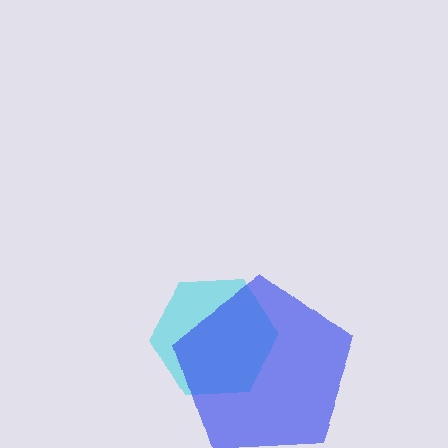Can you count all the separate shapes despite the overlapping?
Yes, there are 2 separate shapes.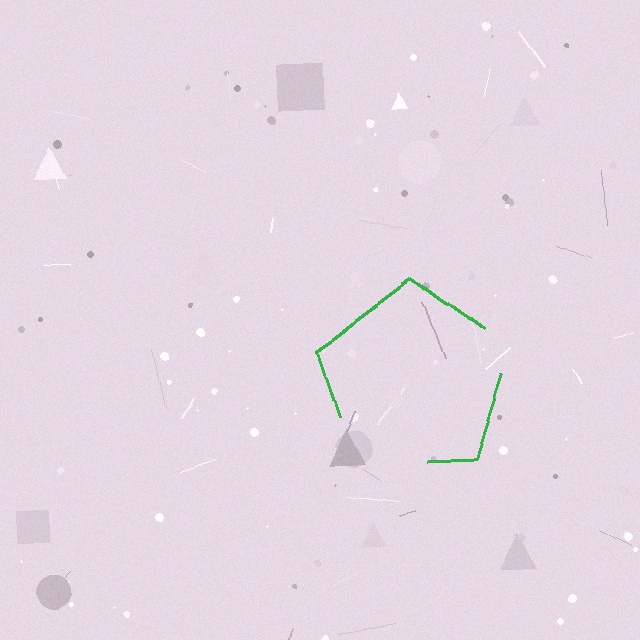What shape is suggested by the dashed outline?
The dashed outline suggests a pentagon.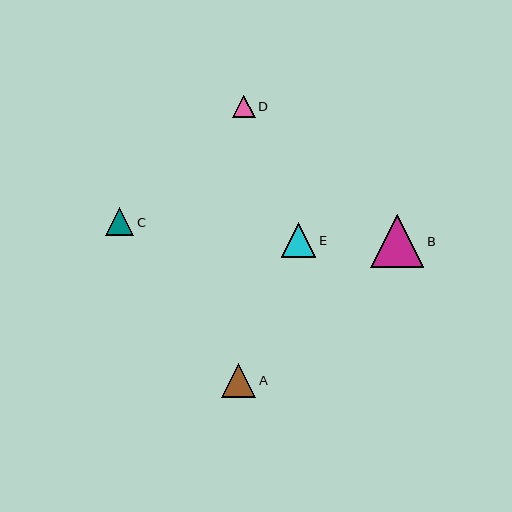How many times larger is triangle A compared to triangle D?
Triangle A is approximately 1.5 times the size of triangle D.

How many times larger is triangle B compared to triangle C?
Triangle B is approximately 1.9 times the size of triangle C.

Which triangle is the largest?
Triangle B is the largest with a size of approximately 53 pixels.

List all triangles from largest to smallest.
From largest to smallest: B, E, A, C, D.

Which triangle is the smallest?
Triangle D is the smallest with a size of approximately 22 pixels.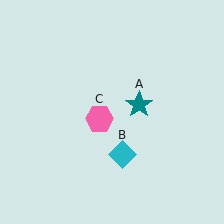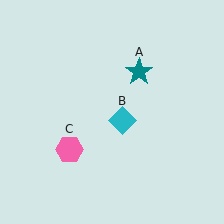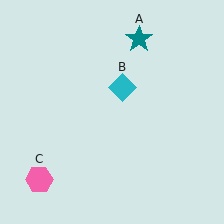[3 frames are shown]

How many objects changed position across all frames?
3 objects changed position: teal star (object A), cyan diamond (object B), pink hexagon (object C).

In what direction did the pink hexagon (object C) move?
The pink hexagon (object C) moved down and to the left.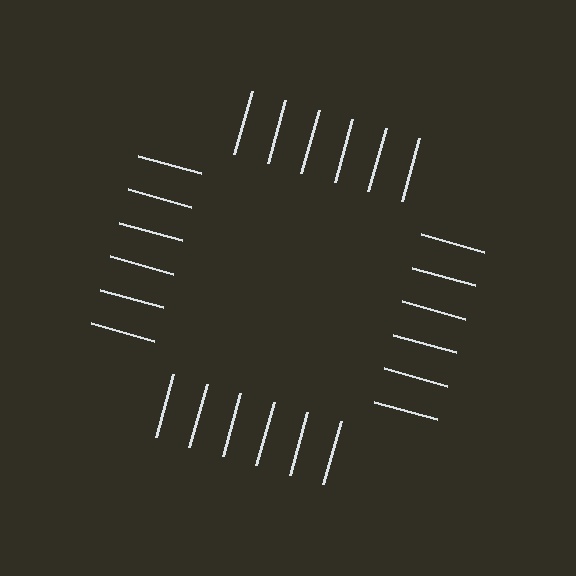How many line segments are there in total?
24 — 6 along each of the 4 edges.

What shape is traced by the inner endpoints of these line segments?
An illusory square — the line segments terminate on its edges but no continuous stroke is drawn.